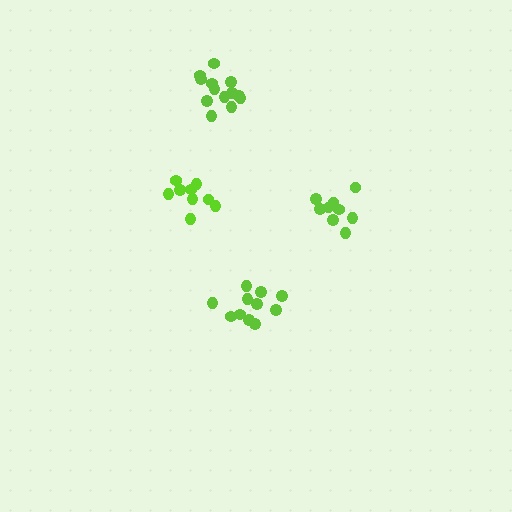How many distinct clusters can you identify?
There are 4 distinct clusters.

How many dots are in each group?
Group 1: 9 dots, Group 2: 9 dots, Group 3: 14 dots, Group 4: 11 dots (43 total).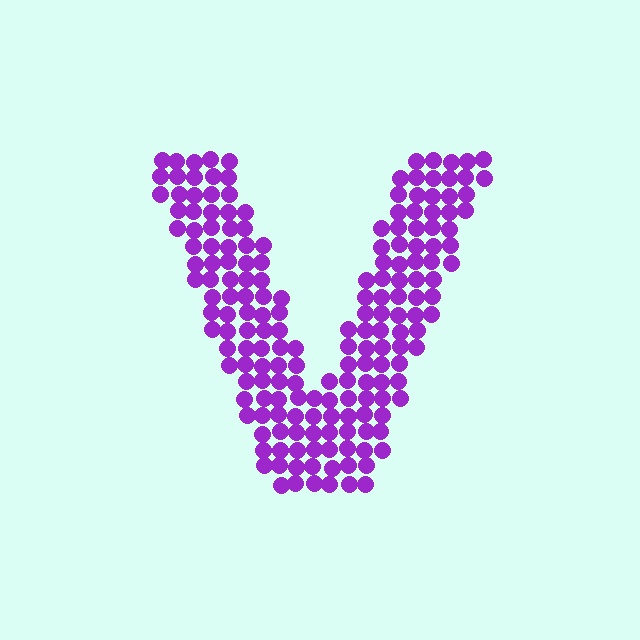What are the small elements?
The small elements are circles.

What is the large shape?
The large shape is the letter V.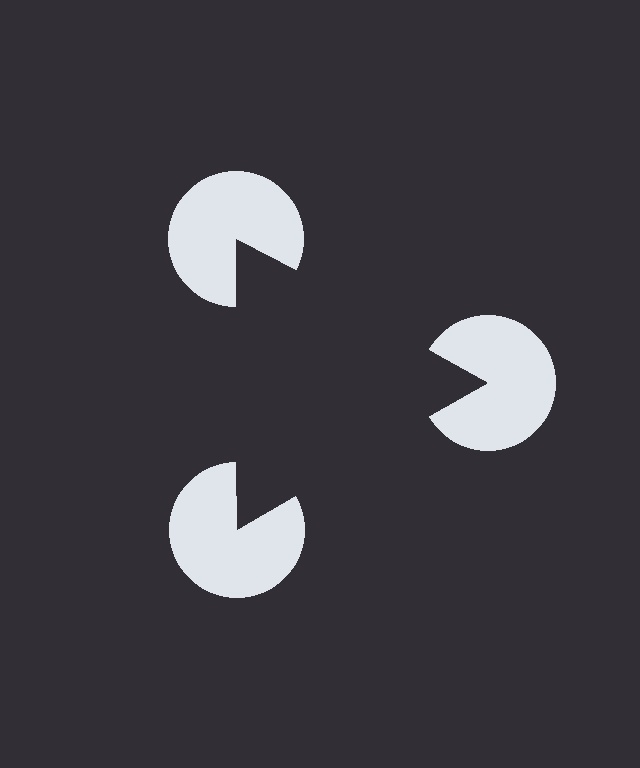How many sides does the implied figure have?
3 sides.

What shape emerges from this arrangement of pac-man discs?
An illusory triangle — its edges are inferred from the aligned wedge cuts in the pac-man discs, not physically drawn.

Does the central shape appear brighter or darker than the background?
It typically appears slightly darker than the background, even though no actual brightness change is drawn.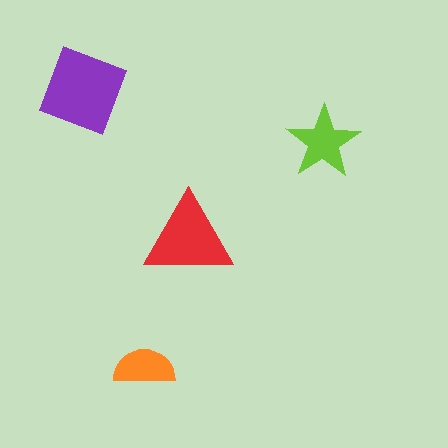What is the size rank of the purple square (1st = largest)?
1st.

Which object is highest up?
The purple square is topmost.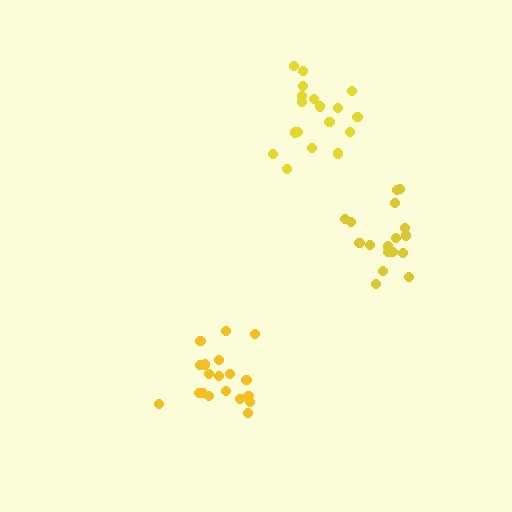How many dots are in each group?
Group 1: 19 dots, Group 2: 19 dots, Group 3: 17 dots (55 total).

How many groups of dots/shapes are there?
There are 3 groups.